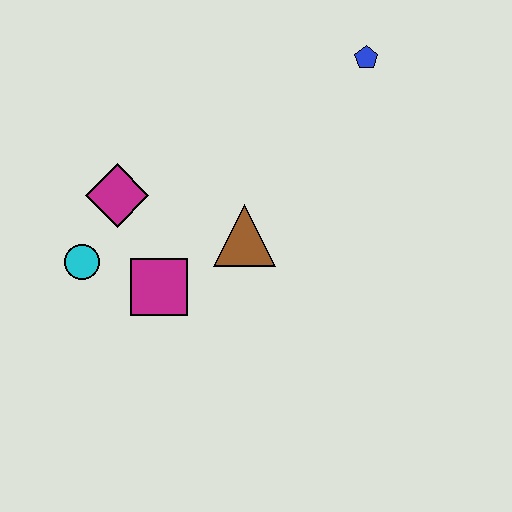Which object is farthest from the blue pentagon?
The cyan circle is farthest from the blue pentagon.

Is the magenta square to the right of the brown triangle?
No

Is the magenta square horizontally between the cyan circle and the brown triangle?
Yes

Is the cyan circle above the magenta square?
Yes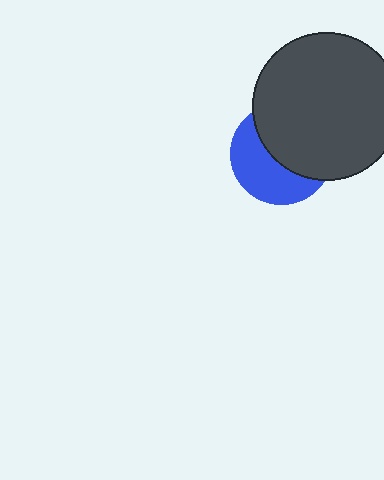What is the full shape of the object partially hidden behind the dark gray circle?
The partially hidden object is a blue circle.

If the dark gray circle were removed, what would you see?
You would see the complete blue circle.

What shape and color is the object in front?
The object in front is a dark gray circle.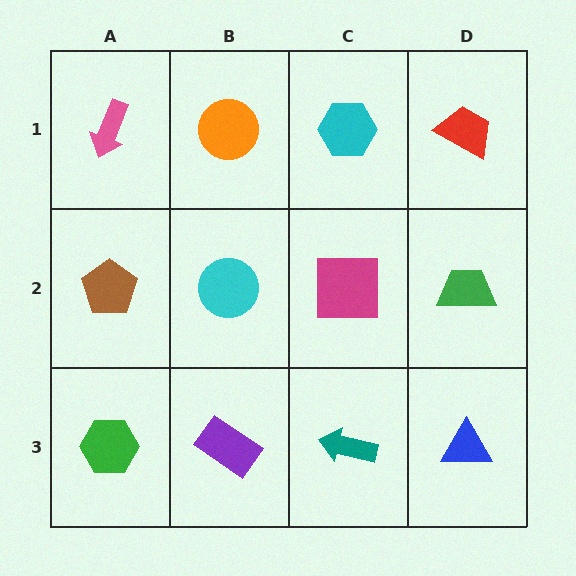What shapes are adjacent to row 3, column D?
A green trapezoid (row 2, column D), a teal arrow (row 3, column C).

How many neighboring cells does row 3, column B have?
3.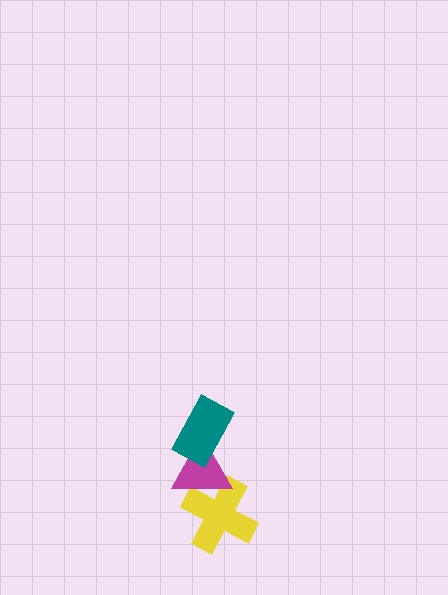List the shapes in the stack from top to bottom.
From top to bottom: the teal rectangle, the magenta triangle, the yellow cross.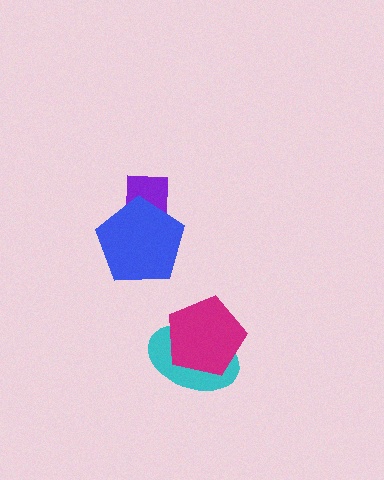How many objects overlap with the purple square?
1 object overlaps with the purple square.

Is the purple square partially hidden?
Yes, it is partially covered by another shape.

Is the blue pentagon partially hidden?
No, no other shape covers it.